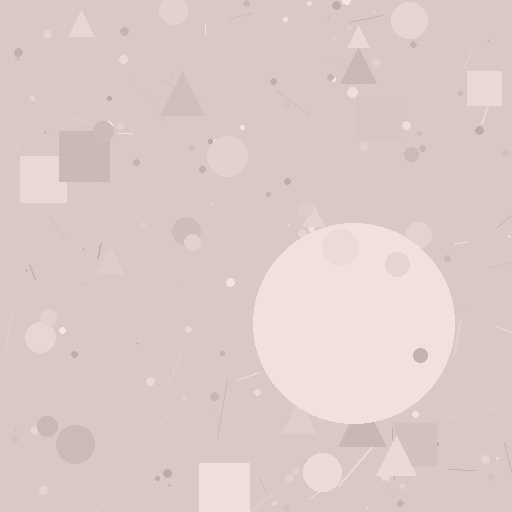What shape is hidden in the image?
A circle is hidden in the image.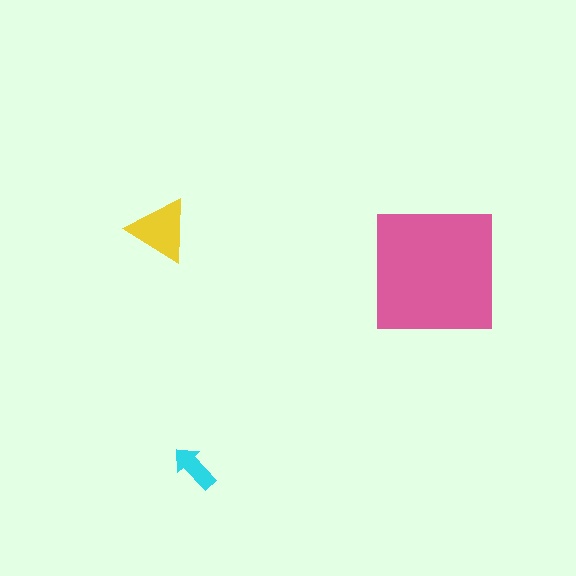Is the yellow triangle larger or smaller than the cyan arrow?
Larger.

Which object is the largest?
The pink square.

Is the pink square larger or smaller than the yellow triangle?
Larger.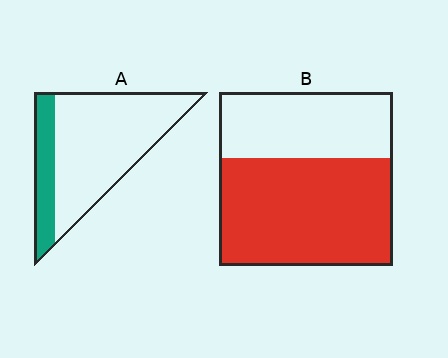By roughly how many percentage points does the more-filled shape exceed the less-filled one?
By roughly 40 percentage points (B over A).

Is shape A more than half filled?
No.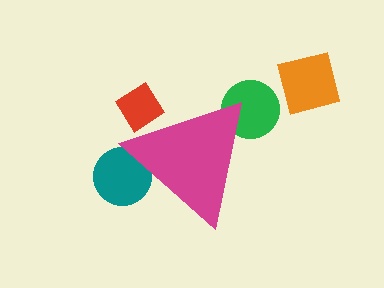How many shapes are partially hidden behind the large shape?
3 shapes are partially hidden.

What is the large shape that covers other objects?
A magenta triangle.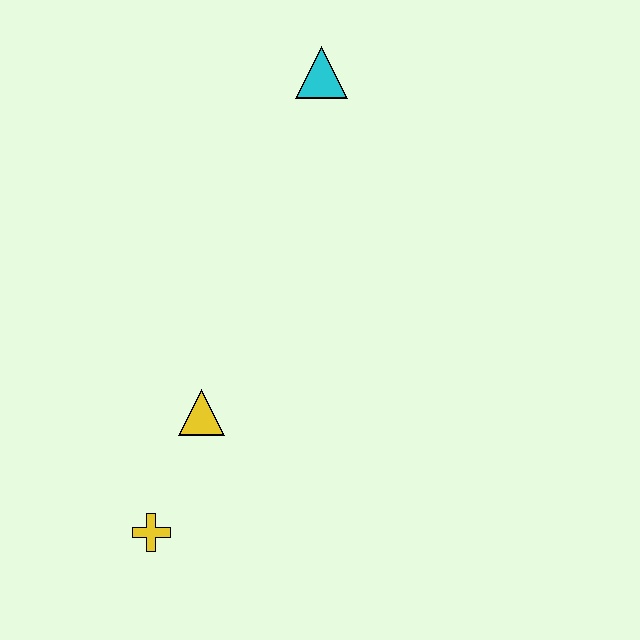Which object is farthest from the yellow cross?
The cyan triangle is farthest from the yellow cross.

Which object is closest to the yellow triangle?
The yellow cross is closest to the yellow triangle.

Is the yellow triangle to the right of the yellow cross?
Yes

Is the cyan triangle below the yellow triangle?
No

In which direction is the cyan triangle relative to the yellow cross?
The cyan triangle is above the yellow cross.